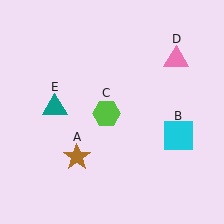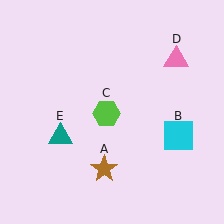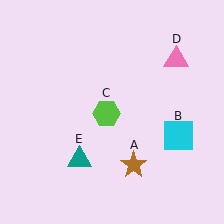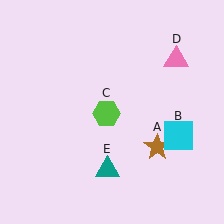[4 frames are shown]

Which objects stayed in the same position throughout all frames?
Cyan square (object B) and lime hexagon (object C) and pink triangle (object D) remained stationary.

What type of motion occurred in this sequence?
The brown star (object A), teal triangle (object E) rotated counterclockwise around the center of the scene.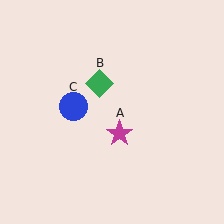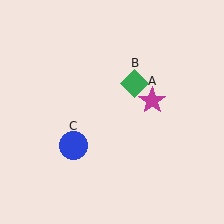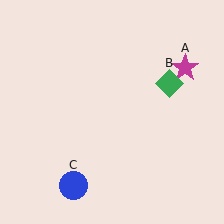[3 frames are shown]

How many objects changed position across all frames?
3 objects changed position: magenta star (object A), green diamond (object B), blue circle (object C).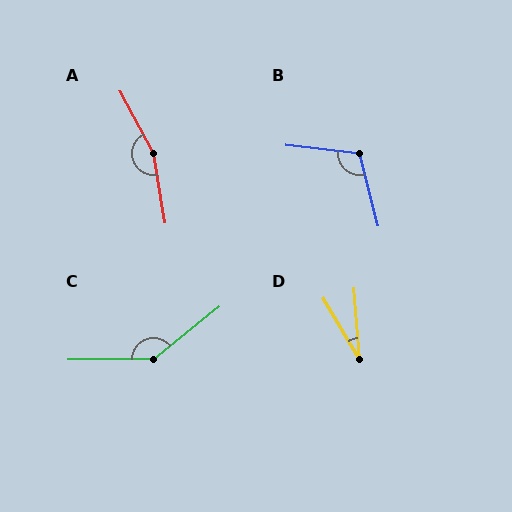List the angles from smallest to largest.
D (26°), B (111°), C (142°), A (162°).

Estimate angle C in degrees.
Approximately 142 degrees.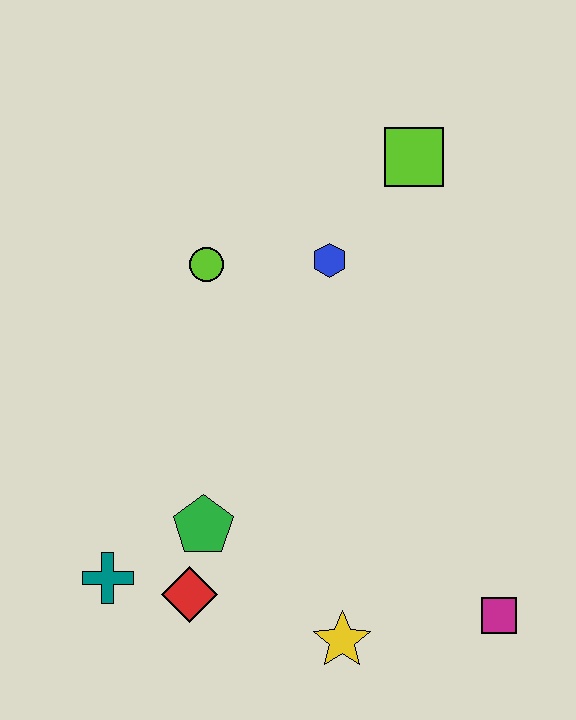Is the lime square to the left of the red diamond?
No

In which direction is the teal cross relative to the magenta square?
The teal cross is to the left of the magenta square.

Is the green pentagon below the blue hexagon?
Yes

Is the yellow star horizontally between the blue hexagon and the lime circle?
No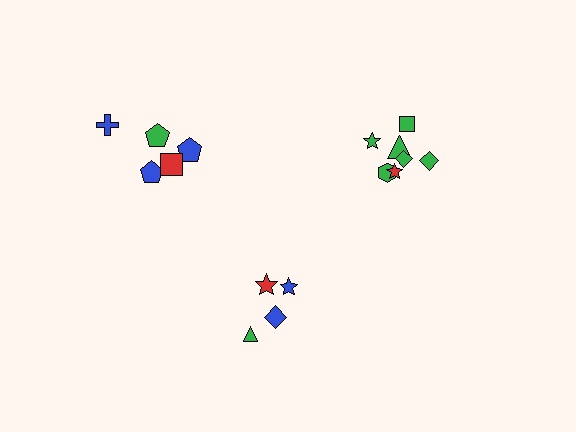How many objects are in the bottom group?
There are 4 objects.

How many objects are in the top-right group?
There are 7 objects.